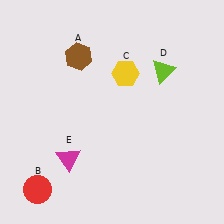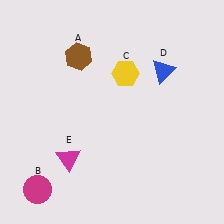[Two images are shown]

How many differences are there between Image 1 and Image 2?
There are 2 differences between the two images.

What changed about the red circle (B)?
In Image 1, B is red. In Image 2, it changed to magenta.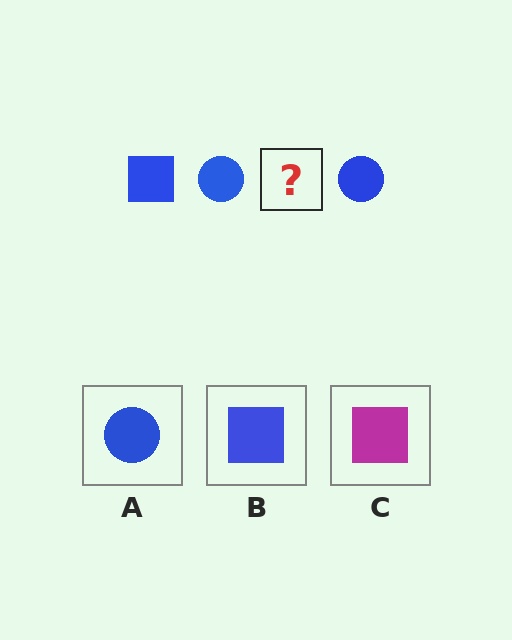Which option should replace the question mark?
Option B.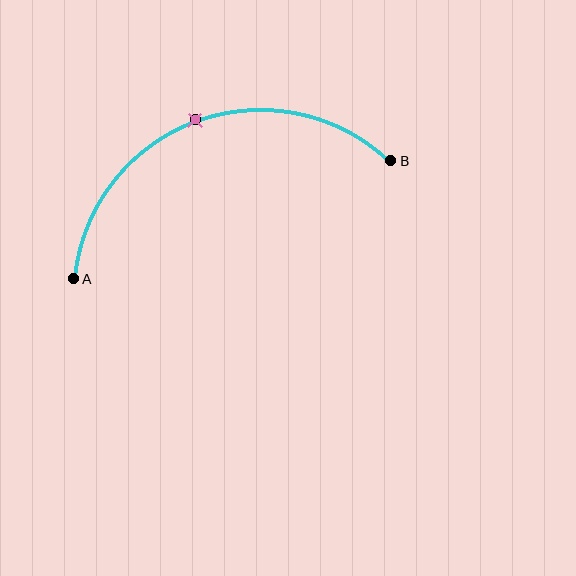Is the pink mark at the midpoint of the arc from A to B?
Yes. The pink mark lies on the arc at equal arc-length from both A and B — it is the arc midpoint.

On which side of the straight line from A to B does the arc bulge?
The arc bulges above the straight line connecting A and B.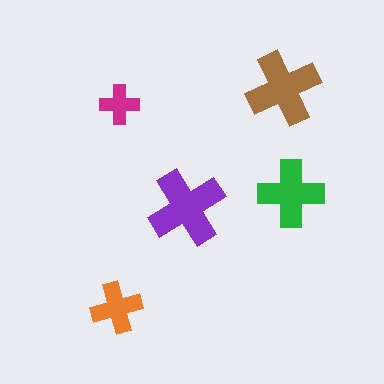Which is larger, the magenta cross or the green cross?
The green one.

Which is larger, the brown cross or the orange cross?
The brown one.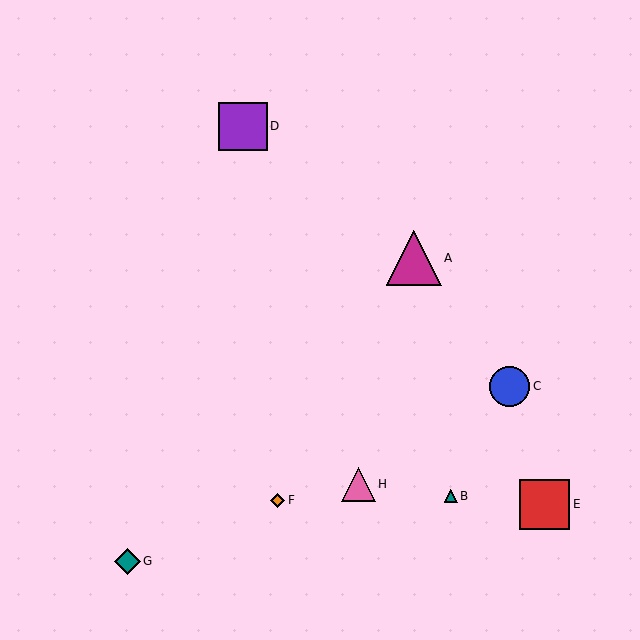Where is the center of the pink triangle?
The center of the pink triangle is at (358, 484).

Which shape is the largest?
The magenta triangle (labeled A) is the largest.